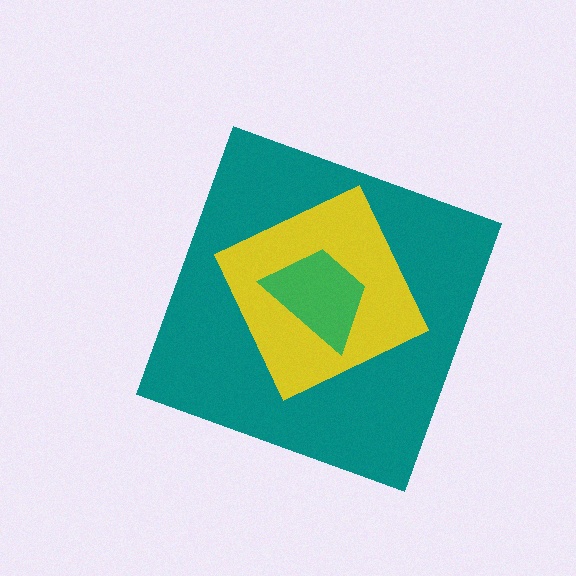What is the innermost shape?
The green trapezoid.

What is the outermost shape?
The teal diamond.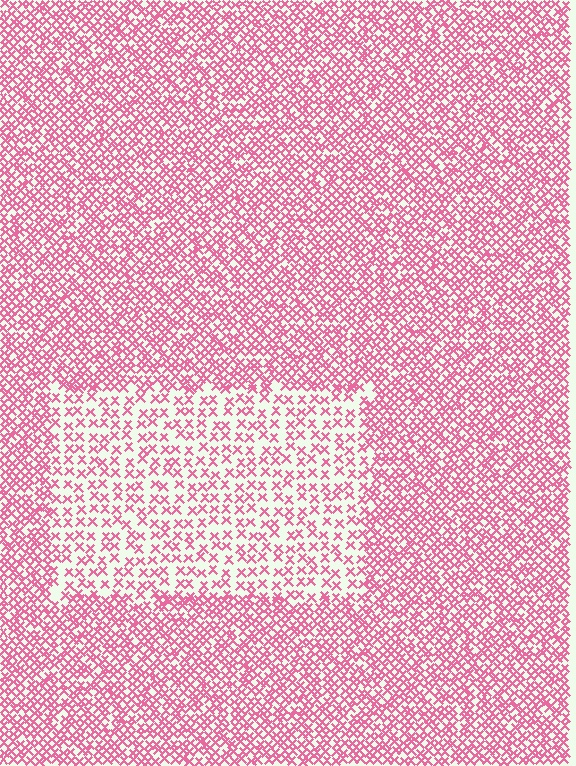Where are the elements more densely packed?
The elements are more densely packed outside the rectangle boundary.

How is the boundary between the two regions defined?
The boundary is defined by a change in element density (approximately 2.1x ratio). All elements are the same color, size, and shape.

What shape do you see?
I see a rectangle.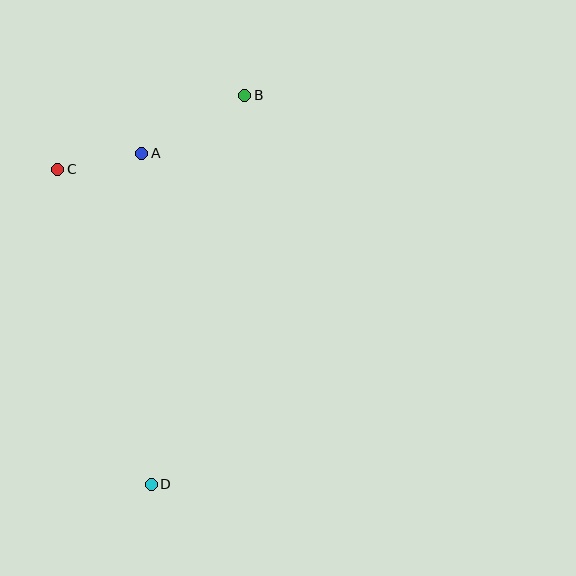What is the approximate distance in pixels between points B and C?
The distance between B and C is approximately 201 pixels.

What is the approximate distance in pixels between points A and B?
The distance between A and B is approximately 118 pixels.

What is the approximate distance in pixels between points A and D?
The distance between A and D is approximately 331 pixels.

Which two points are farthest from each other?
Points B and D are farthest from each other.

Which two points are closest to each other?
Points A and C are closest to each other.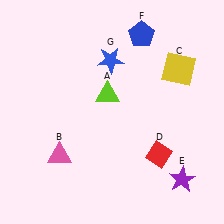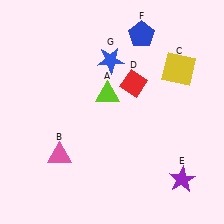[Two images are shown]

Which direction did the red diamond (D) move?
The red diamond (D) moved up.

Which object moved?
The red diamond (D) moved up.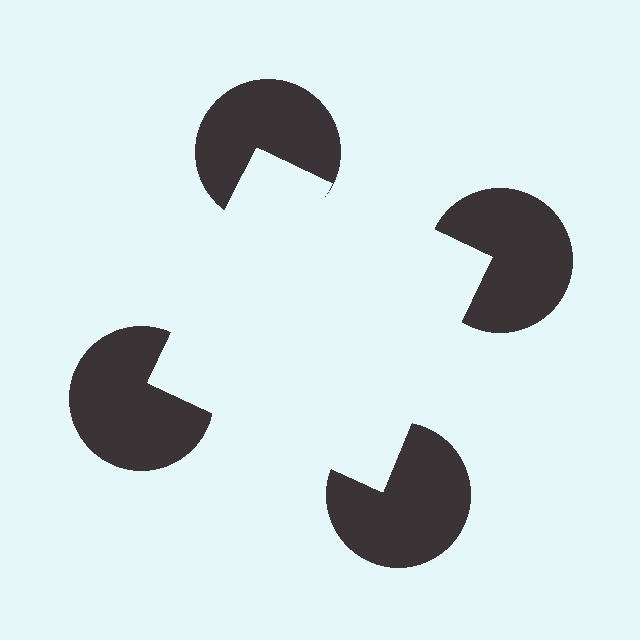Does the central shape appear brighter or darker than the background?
It typically appears slightly brighter than the background, even though no actual brightness change is drawn.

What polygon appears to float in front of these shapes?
An illusory square — its edges are inferred from the aligned wedge cuts in the pac-man discs, not physically drawn.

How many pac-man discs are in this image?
There are 4 — one at each vertex of the illusory square.